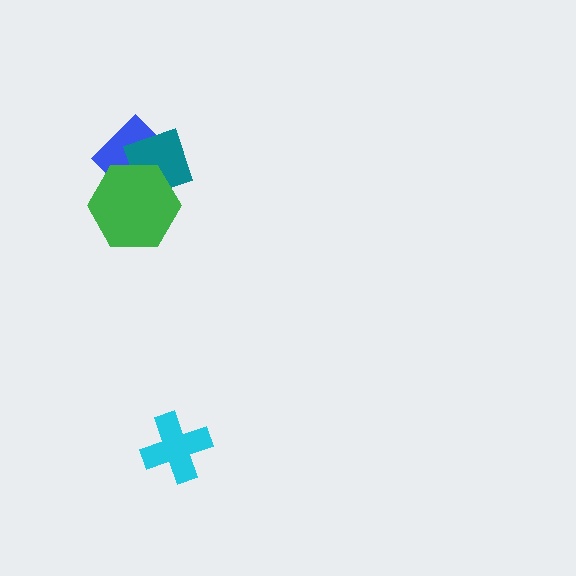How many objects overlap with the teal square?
2 objects overlap with the teal square.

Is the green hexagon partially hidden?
No, no other shape covers it.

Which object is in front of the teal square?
The green hexagon is in front of the teal square.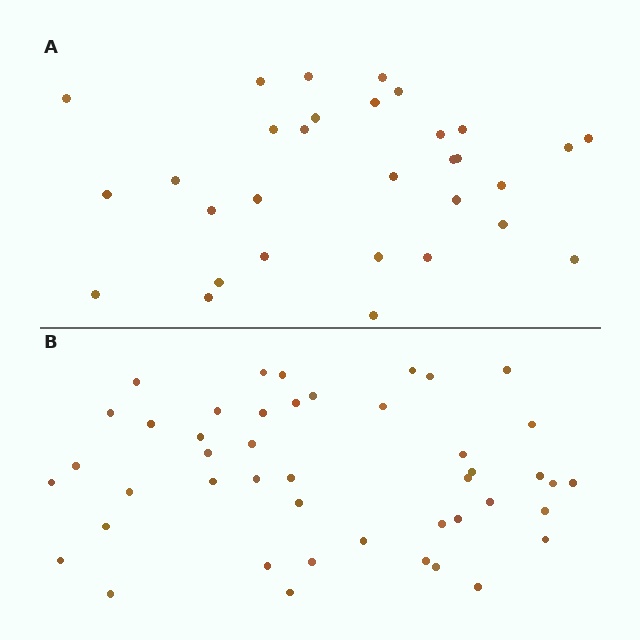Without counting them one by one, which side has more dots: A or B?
Region B (the bottom region) has more dots.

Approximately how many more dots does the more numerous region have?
Region B has approximately 15 more dots than region A.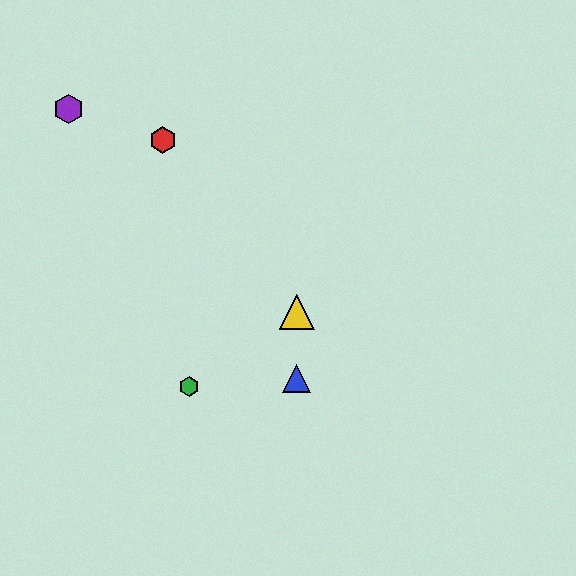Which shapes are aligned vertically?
The blue triangle, the yellow triangle are aligned vertically.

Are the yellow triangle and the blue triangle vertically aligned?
Yes, both are at x≈297.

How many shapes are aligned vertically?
2 shapes (the blue triangle, the yellow triangle) are aligned vertically.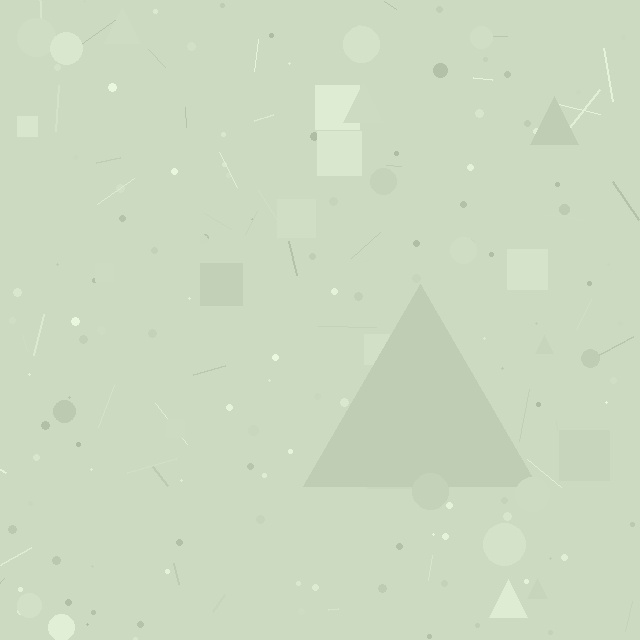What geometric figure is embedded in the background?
A triangle is embedded in the background.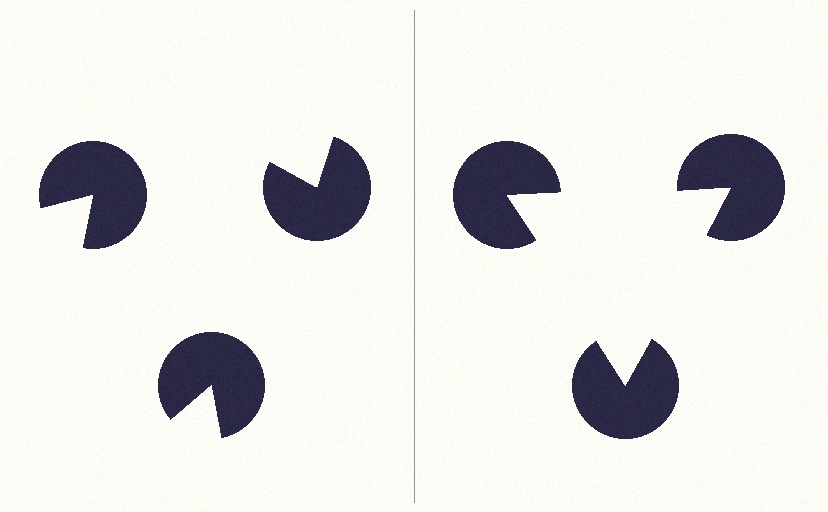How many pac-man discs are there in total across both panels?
6 — 3 on each side.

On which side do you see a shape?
An illusory triangle appears on the right side. On the left side the wedge cuts are rotated, so no coherent shape forms.